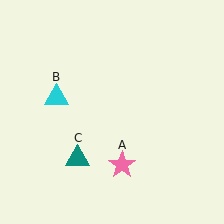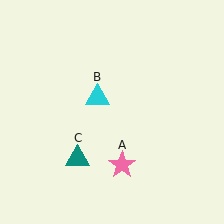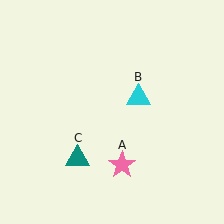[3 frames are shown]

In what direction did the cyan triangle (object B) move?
The cyan triangle (object B) moved right.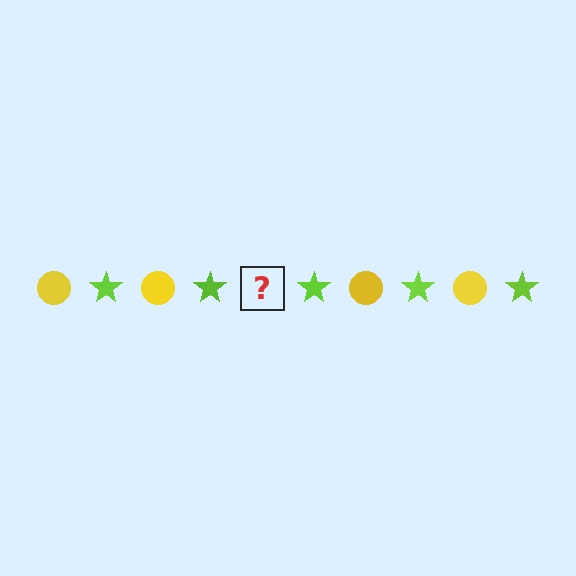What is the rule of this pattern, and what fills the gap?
The rule is that the pattern alternates between yellow circle and lime star. The gap should be filled with a yellow circle.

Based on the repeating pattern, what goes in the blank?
The blank should be a yellow circle.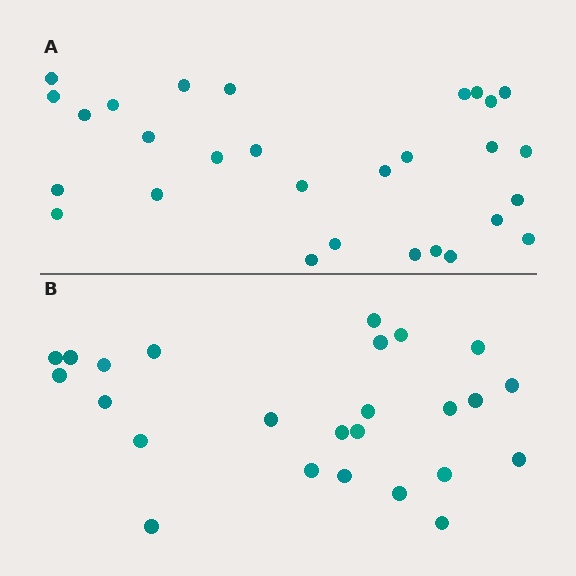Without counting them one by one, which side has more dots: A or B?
Region A (the top region) has more dots.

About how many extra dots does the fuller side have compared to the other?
Region A has about 4 more dots than region B.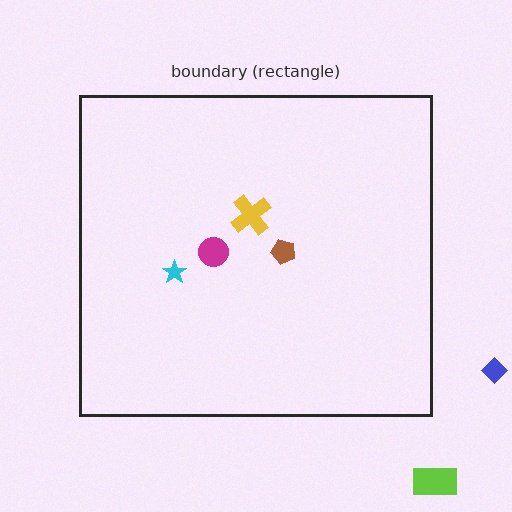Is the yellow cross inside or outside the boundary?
Inside.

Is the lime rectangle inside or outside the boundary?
Outside.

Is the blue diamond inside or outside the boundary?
Outside.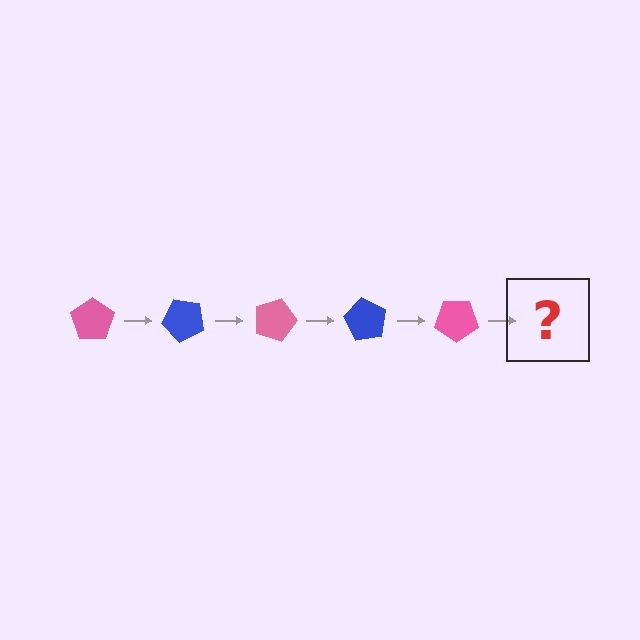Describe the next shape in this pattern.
It should be a blue pentagon, rotated 225 degrees from the start.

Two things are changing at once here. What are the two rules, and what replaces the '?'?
The two rules are that it rotates 45 degrees each step and the color cycles through pink and blue. The '?' should be a blue pentagon, rotated 225 degrees from the start.